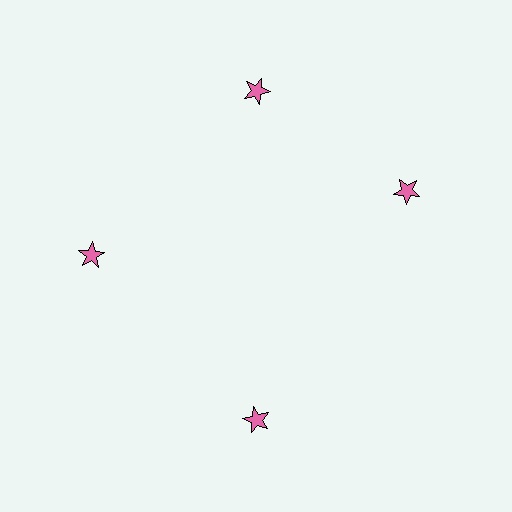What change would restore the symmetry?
The symmetry would be restored by rotating it back into even spacing with its neighbors so that all 4 stars sit at equal angles and equal distance from the center.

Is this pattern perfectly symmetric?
No. The 4 pink stars are arranged in a ring, but one element near the 3 o'clock position is rotated out of alignment along the ring, breaking the 4-fold rotational symmetry.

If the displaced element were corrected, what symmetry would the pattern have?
It would have 4-fold rotational symmetry — the pattern would map onto itself every 90 degrees.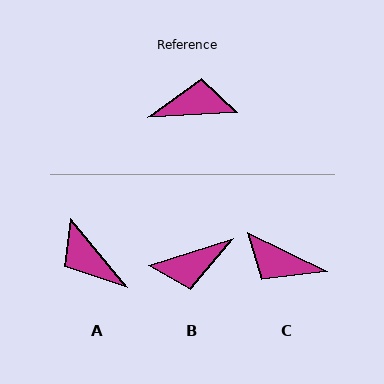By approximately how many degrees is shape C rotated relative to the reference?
Approximately 151 degrees counter-clockwise.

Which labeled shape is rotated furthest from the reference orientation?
B, about 166 degrees away.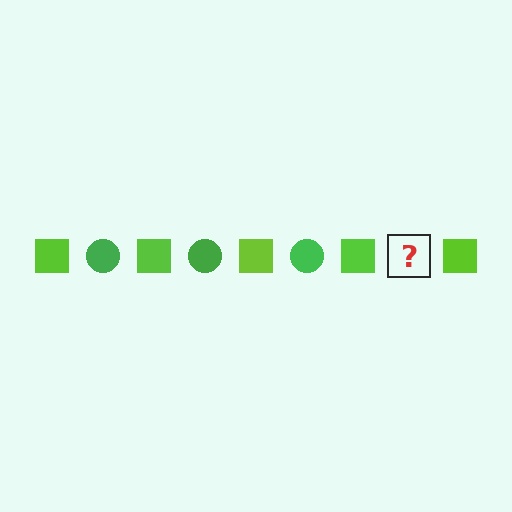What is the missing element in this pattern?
The missing element is a green circle.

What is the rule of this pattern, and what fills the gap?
The rule is that the pattern alternates between lime square and green circle. The gap should be filled with a green circle.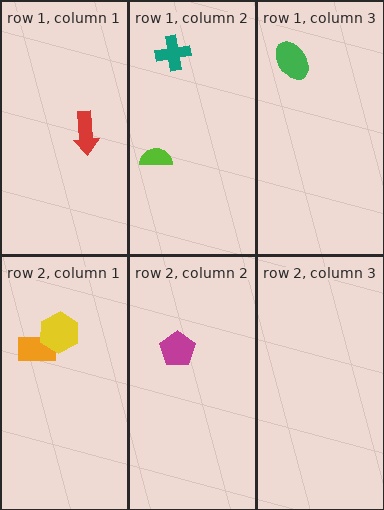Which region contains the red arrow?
The row 1, column 1 region.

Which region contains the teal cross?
The row 1, column 2 region.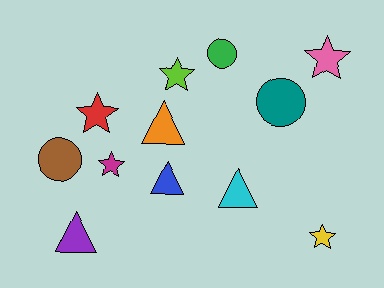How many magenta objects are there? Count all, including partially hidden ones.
There is 1 magenta object.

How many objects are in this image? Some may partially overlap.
There are 12 objects.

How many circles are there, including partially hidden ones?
There are 3 circles.